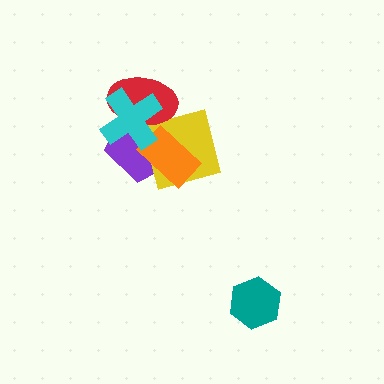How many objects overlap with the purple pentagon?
4 objects overlap with the purple pentagon.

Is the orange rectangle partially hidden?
Yes, it is partially covered by another shape.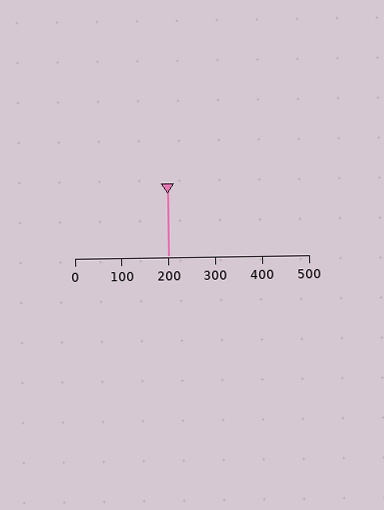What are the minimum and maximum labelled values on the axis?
The axis runs from 0 to 500.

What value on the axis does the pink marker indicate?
The marker indicates approximately 200.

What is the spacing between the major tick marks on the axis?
The major ticks are spaced 100 apart.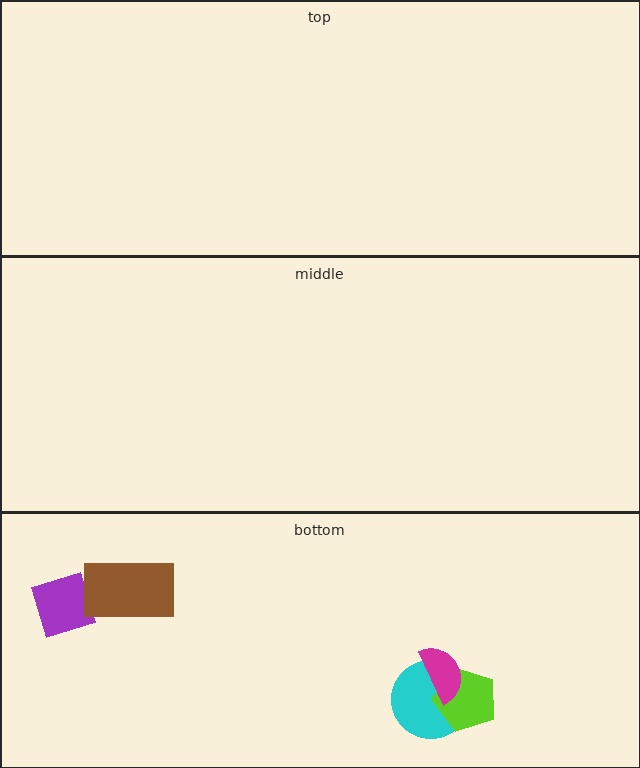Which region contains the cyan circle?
The bottom region.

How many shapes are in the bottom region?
5.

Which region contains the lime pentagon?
The bottom region.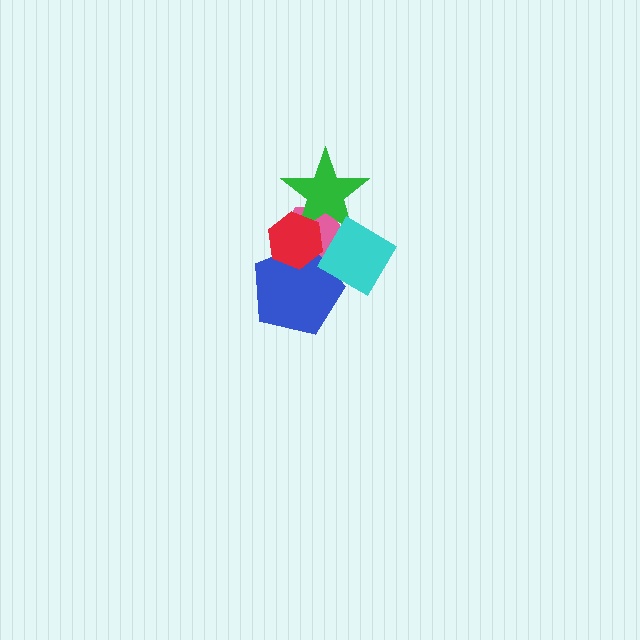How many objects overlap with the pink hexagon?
4 objects overlap with the pink hexagon.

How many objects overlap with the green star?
3 objects overlap with the green star.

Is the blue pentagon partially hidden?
Yes, it is partially covered by another shape.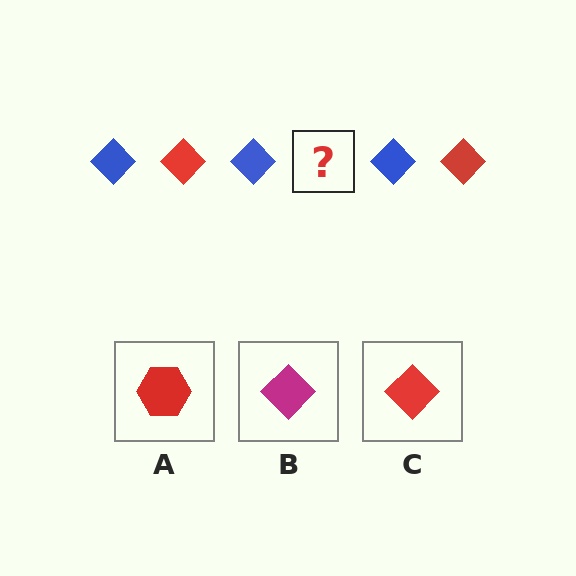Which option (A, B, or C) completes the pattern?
C.